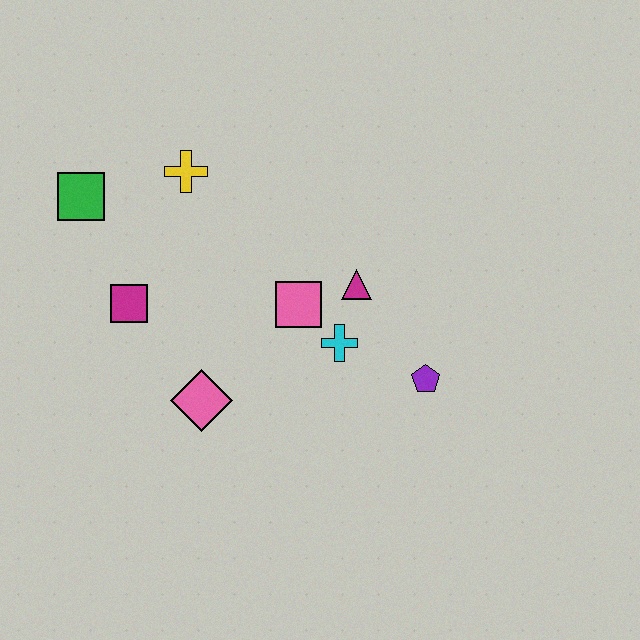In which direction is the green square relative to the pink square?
The green square is to the left of the pink square.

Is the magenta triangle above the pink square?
Yes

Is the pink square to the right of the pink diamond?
Yes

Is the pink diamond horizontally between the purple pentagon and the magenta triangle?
No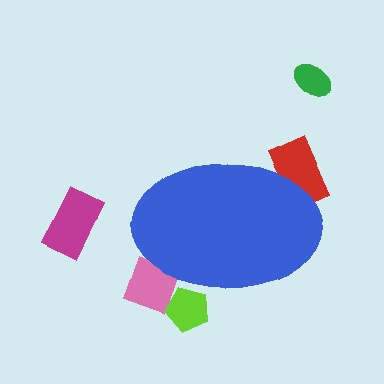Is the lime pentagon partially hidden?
Yes, the lime pentagon is partially hidden behind the blue ellipse.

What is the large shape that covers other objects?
A blue ellipse.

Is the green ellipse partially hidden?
No, the green ellipse is fully visible.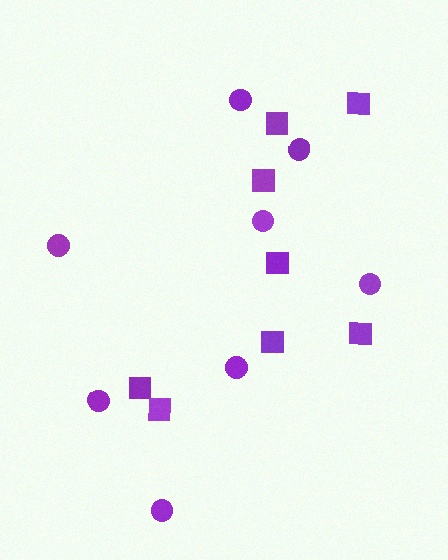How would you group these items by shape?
There are 2 groups: one group of circles (8) and one group of squares (8).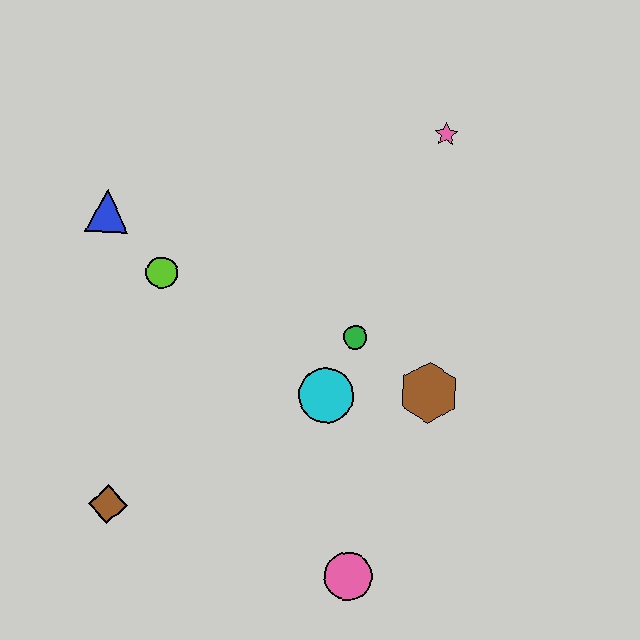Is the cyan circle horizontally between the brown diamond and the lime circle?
No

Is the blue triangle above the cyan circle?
Yes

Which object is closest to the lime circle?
The blue triangle is closest to the lime circle.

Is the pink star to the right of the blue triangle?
Yes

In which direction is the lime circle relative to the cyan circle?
The lime circle is to the left of the cyan circle.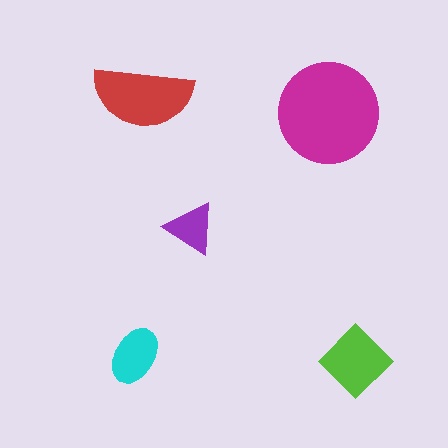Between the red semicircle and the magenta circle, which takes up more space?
The magenta circle.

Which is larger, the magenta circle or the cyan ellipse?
The magenta circle.